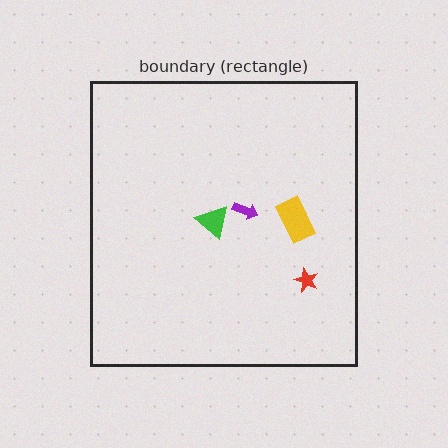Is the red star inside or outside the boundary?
Inside.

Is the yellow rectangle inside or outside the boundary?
Inside.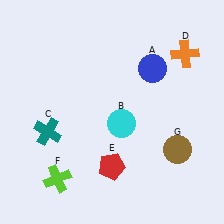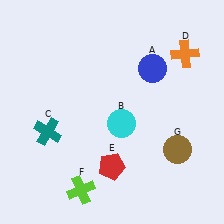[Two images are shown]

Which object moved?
The lime cross (F) moved right.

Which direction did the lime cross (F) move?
The lime cross (F) moved right.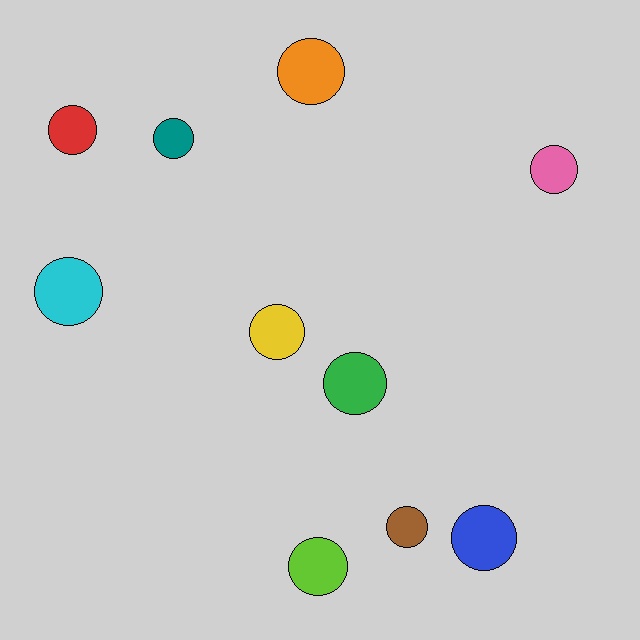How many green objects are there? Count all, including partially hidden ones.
There is 1 green object.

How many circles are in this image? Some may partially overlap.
There are 10 circles.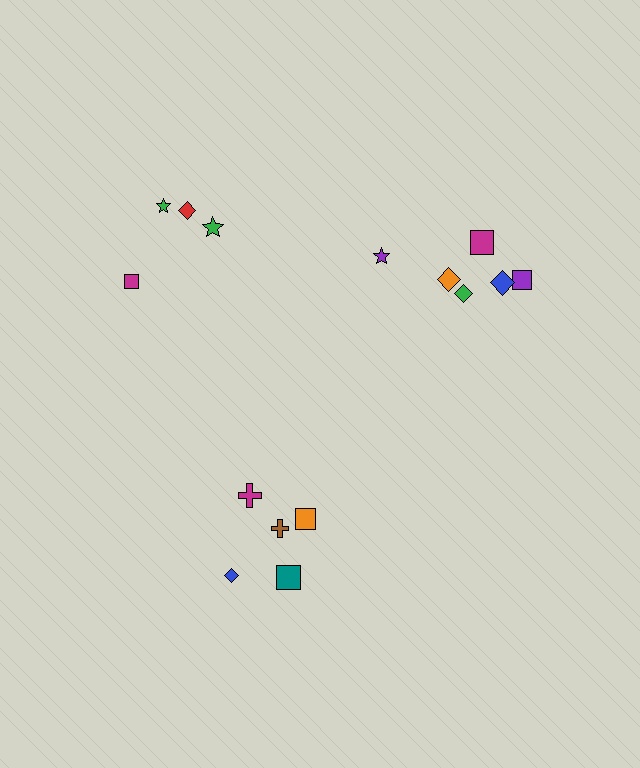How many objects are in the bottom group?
There are 5 objects.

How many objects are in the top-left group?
There are 4 objects.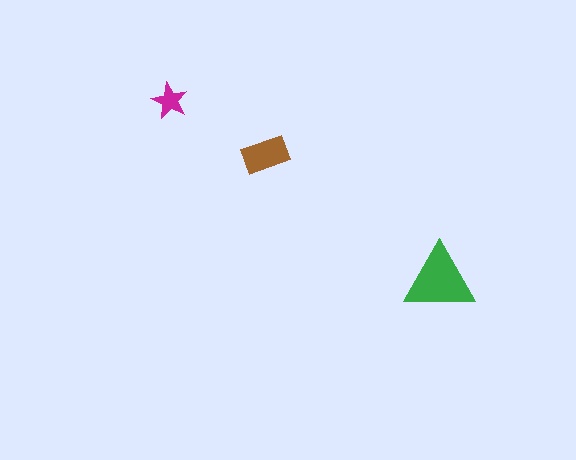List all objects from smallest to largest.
The magenta star, the brown rectangle, the green triangle.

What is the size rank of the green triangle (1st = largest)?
1st.